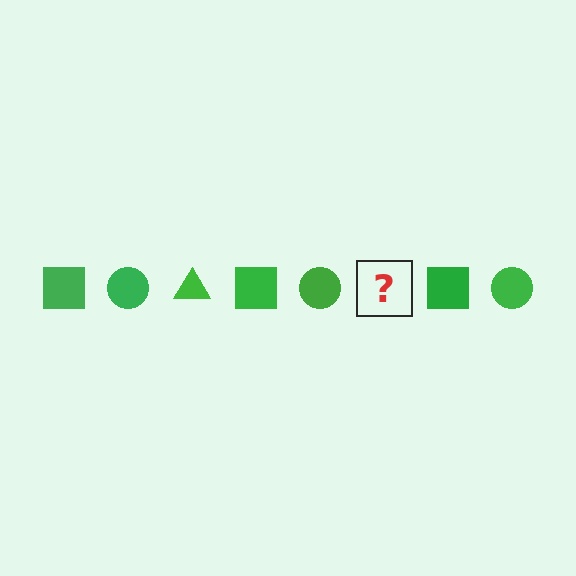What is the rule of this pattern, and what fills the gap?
The rule is that the pattern cycles through square, circle, triangle shapes in green. The gap should be filled with a green triangle.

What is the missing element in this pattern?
The missing element is a green triangle.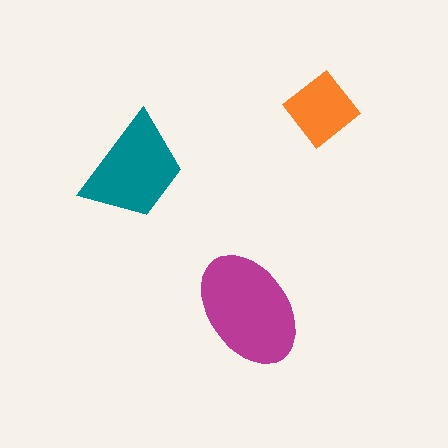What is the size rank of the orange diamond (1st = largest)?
3rd.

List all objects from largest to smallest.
The magenta ellipse, the teal trapezoid, the orange diamond.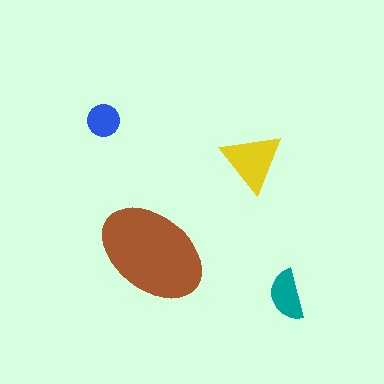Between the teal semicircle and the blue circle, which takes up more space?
The teal semicircle.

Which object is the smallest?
The blue circle.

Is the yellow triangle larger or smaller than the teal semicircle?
Larger.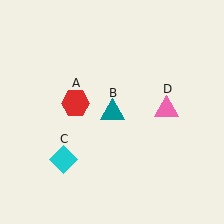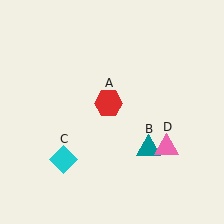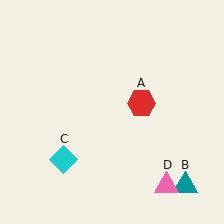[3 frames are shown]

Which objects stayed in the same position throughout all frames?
Cyan diamond (object C) remained stationary.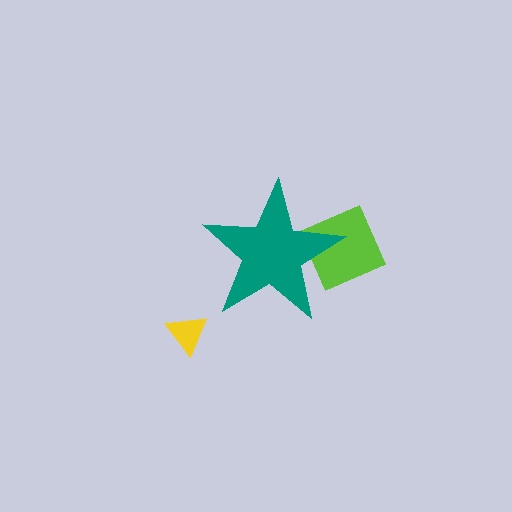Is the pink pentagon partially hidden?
Yes, the pink pentagon is partially hidden behind the teal star.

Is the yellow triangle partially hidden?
No, the yellow triangle is fully visible.